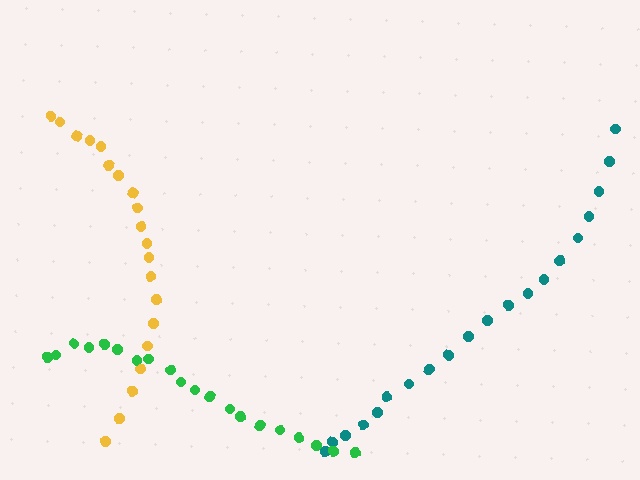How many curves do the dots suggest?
There are 3 distinct paths.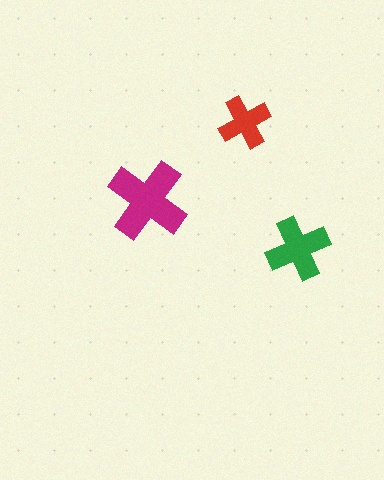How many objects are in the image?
There are 3 objects in the image.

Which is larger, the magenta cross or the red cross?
The magenta one.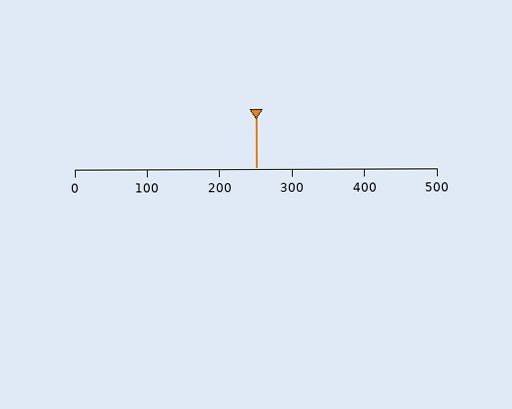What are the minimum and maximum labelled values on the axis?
The axis runs from 0 to 500.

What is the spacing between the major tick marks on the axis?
The major ticks are spaced 100 apart.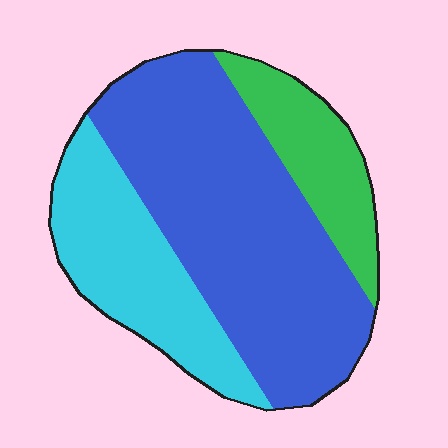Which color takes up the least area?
Green, at roughly 15%.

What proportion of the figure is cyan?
Cyan takes up about one quarter (1/4) of the figure.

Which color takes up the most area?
Blue, at roughly 55%.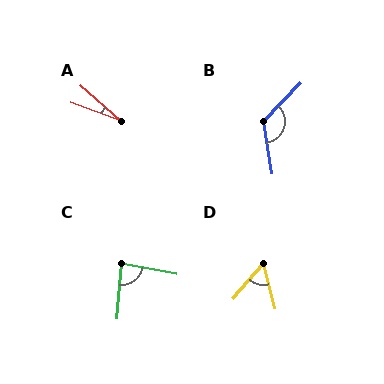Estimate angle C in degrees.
Approximately 84 degrees.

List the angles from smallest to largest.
A (21°), D (55°), C (84°), B (127°).